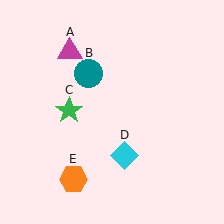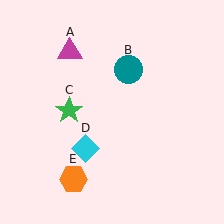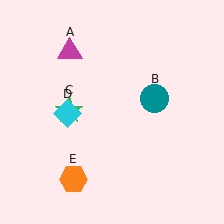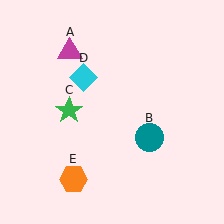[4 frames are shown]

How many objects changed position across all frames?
2 objects changed position: teal circle (object B), cyan diamond (object D).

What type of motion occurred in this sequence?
The teal circle (object B), cyan diamond (object D) rotated clockwise around the center of the scene.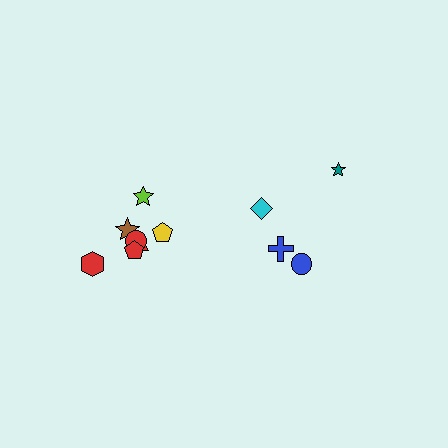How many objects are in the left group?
There are 7 objects.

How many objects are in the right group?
There are 4 objects.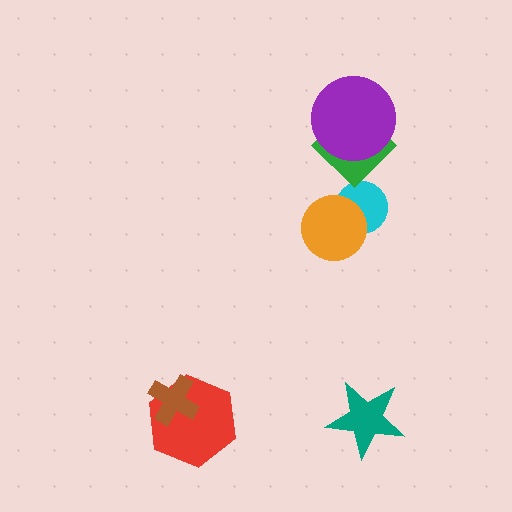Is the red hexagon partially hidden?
Yes, it is partially covered by another shape.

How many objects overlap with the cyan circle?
1 object overlaps with the cyan circle.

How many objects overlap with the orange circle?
1 object overlaps with the orange circle.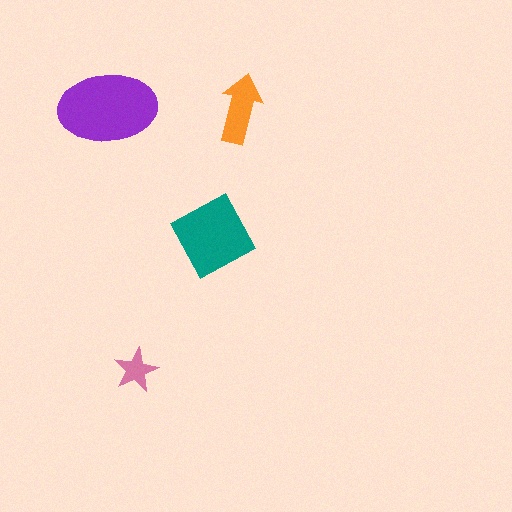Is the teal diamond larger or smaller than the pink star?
Larger.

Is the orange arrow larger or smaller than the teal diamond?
Smaller.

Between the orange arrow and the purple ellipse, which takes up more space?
The purple ellipse.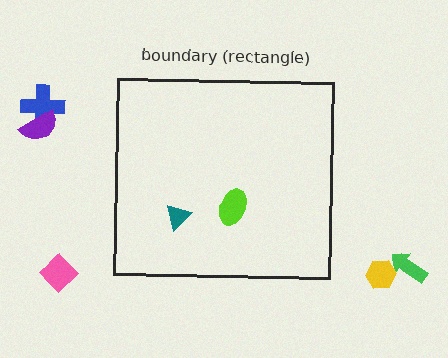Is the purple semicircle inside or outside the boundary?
Outside.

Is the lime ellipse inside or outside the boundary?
Inside.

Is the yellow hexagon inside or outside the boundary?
Outside.